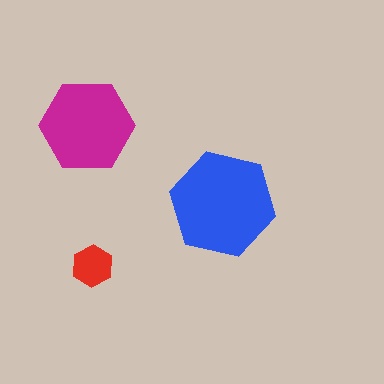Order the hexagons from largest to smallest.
the blue one, the magenta one, the red one.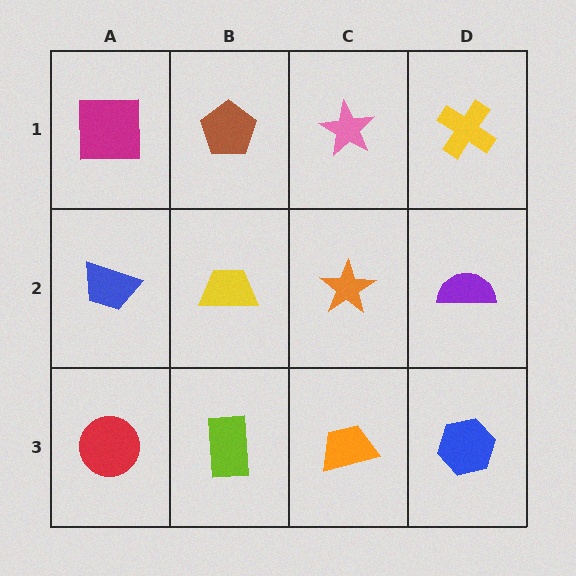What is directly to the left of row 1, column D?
A pink star.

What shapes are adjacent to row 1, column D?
A purple semicircle (row 2, column D), a pink star (row 1, column C).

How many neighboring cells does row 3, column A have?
2.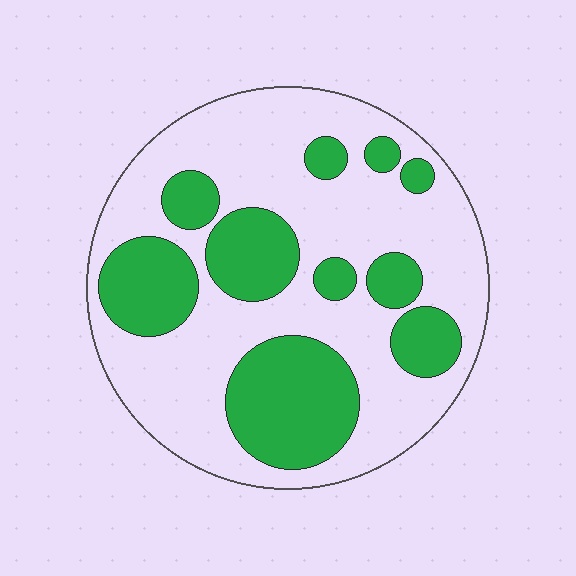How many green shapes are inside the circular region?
10.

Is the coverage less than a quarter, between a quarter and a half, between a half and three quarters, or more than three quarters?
Between a quarter and a half.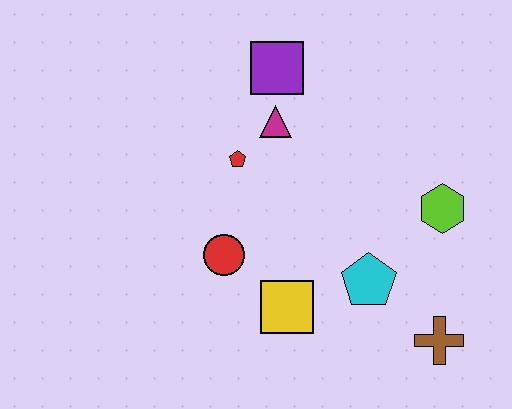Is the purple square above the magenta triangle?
Yes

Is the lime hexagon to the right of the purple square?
Yes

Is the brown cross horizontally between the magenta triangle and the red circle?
No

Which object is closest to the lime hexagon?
The cyan pentagon is closest to the lime hexagon.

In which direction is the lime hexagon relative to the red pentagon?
The lime hexagon is to the right of the red pentagon.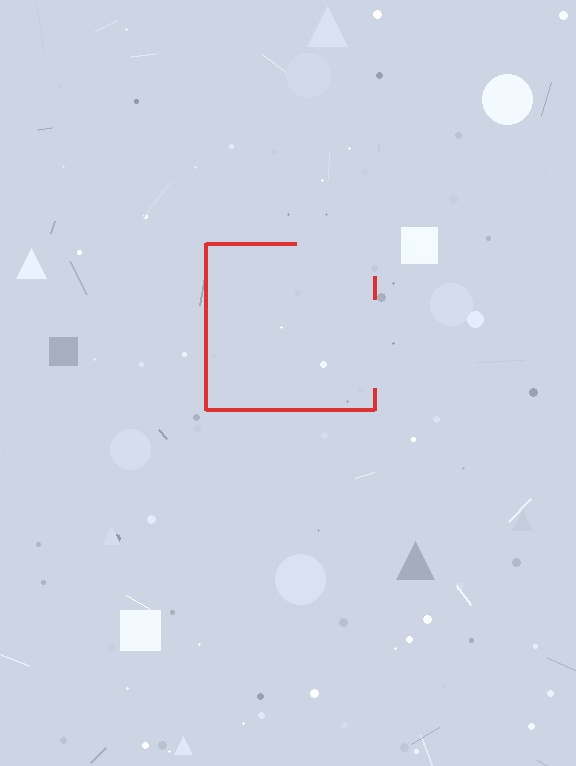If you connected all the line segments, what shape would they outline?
They would outline a square.